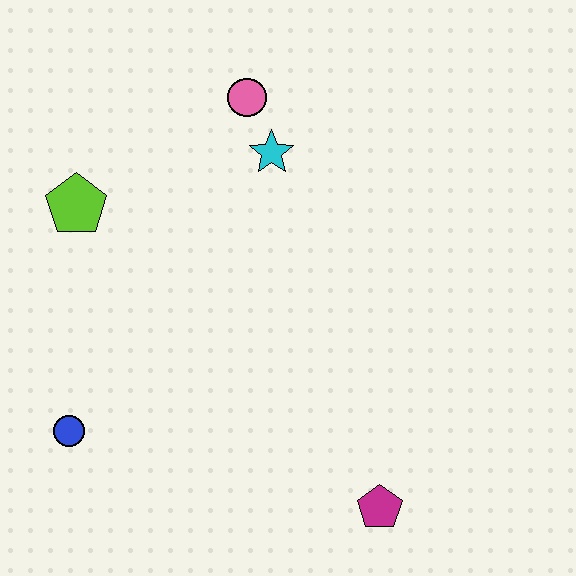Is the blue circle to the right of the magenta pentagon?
No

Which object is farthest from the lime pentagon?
The magenta pentagon is farthest from the lime pentagon.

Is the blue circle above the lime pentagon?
No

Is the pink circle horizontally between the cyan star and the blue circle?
Yes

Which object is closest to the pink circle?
The cyan star is closest to the pink circle.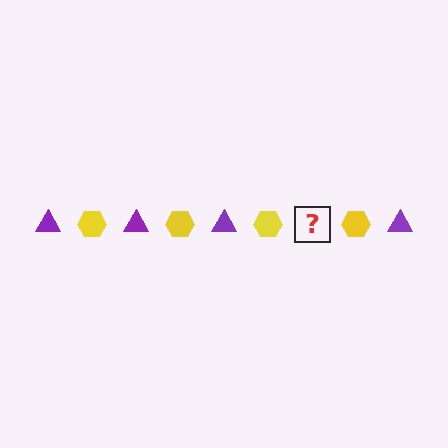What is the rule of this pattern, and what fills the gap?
The rule is that the pattern alternates between purple triangle and yellow hexagon. The gap should be filled with a purple triangle.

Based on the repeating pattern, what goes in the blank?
The blank should be a purple triangle.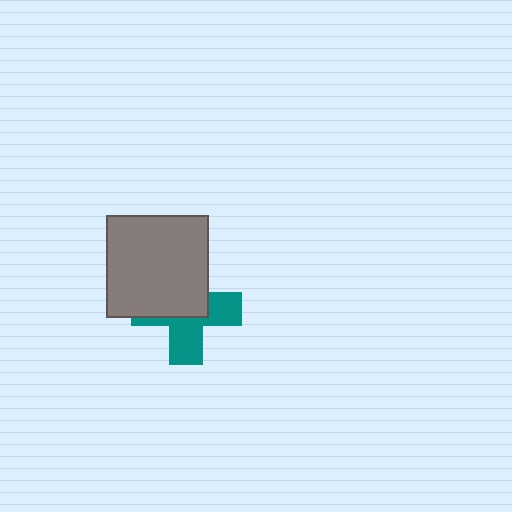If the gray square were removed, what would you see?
You would see the complete teal cross.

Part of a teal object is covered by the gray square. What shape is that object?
It is a cross.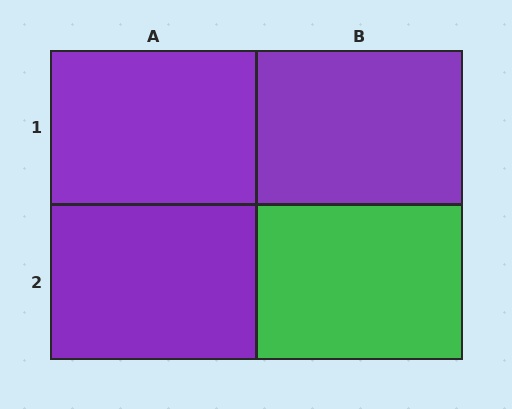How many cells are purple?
3 cells are purple.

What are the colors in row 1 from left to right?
Purple, purple.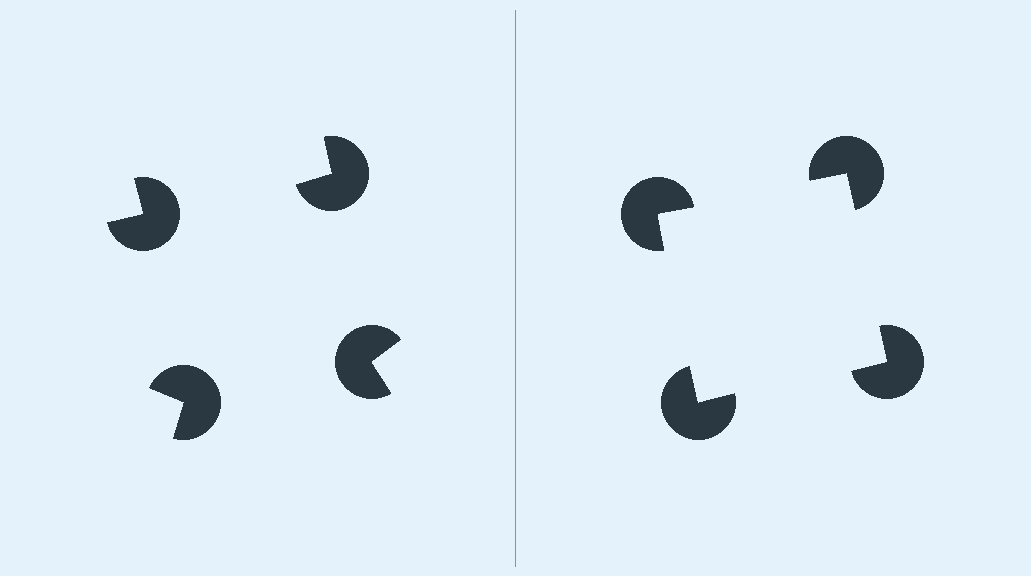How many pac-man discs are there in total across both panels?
8 — 4 on each side.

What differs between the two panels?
The pac-man discs are positioned identically on both sides; only the wedge orientations differ. On the right they align to a square; on the left they are misaligned.